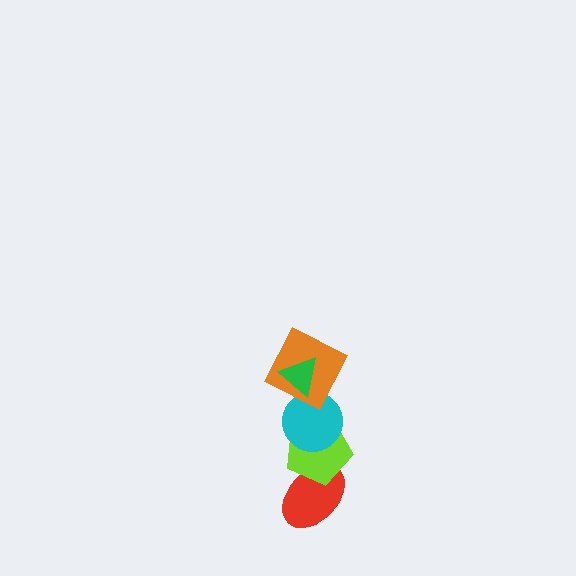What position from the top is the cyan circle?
The cyan circle is 3rd from the top.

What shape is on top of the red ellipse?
The lime pentagon is on top of the red ellipse.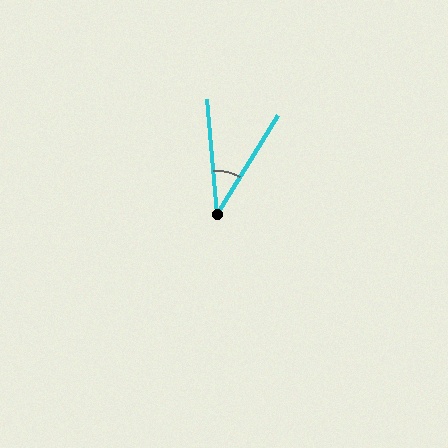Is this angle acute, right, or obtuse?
It is acute.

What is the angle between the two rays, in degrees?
Approximately 37 degrees.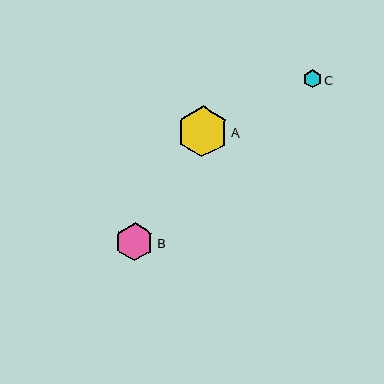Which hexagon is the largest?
Hexagon A is the largest with a size of approximately 51 pixels.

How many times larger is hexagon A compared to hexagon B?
Hexagon A is approximately 1.3 times the size of hexagon B.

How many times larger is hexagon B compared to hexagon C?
Hexagon B is approximately 2.1 times the size of hexagon C.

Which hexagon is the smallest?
Hexagon C is the smallest with a size of approximately 18 pixels.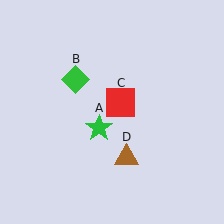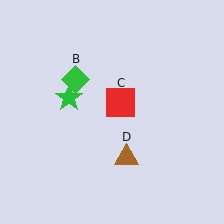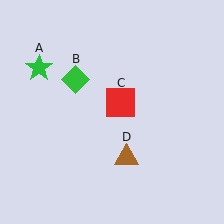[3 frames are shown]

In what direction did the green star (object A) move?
The green star (object A) moved up and to the left.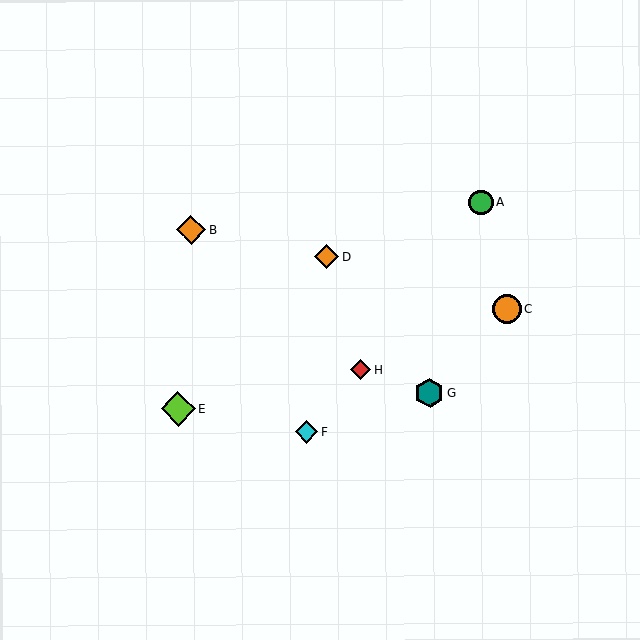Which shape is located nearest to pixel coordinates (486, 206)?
The green circle (labeled A) at (481, 202) is nearest to that location.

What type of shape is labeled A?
Shape A is a green circle.